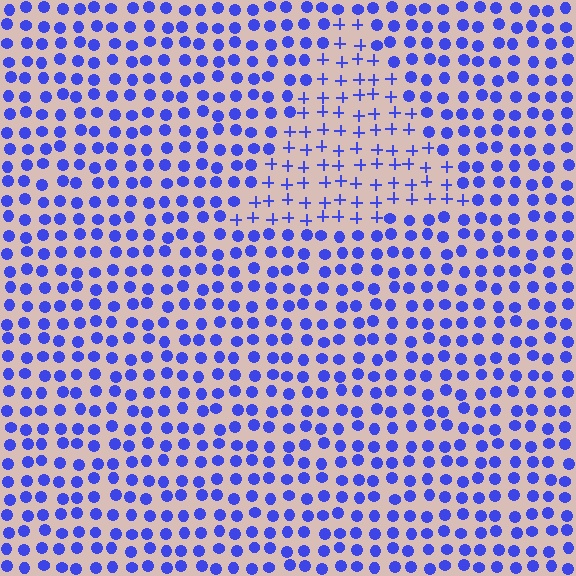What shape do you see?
I see a triangle.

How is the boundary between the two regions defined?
The boundary is defined by a change in element shape: plus signs inside vs. circles outside. All elements share the same color and spacing.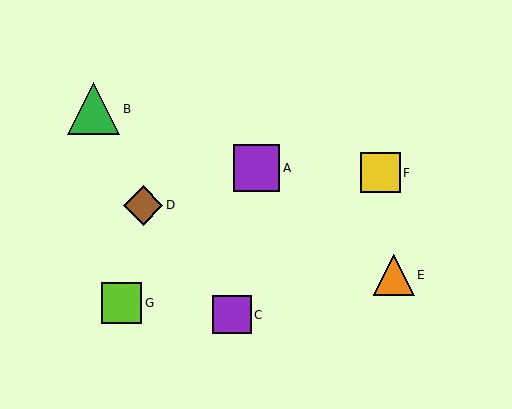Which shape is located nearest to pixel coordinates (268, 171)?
The purple square (labeled A) at (257, 168) is nearest to that location.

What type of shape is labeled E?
Shape E is an orange triangle.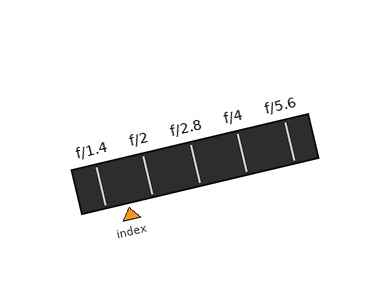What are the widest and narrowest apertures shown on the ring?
The widest aperture shown is f/1.4 and the narrowest is f/5.6.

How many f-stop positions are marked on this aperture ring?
There are 5 f-stop positions marked.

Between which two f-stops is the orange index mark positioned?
The index mark is between f/1.4 and f/2.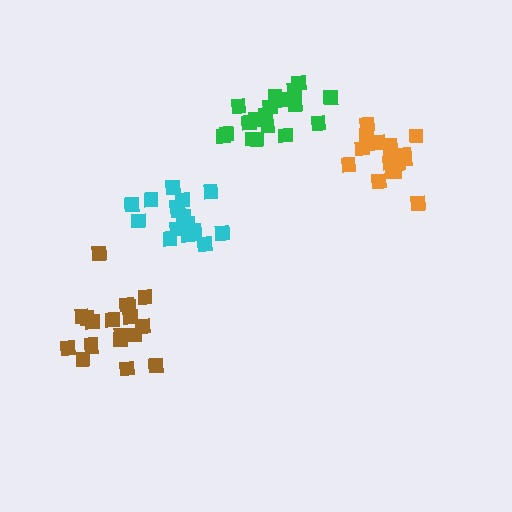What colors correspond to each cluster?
The clusters are colored: cyan, brown, green, orange.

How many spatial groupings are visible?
There are 4 spatial groupings.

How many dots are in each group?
Group 1: 18 dots, Group 2: 19 dots, Group 3: 18 dots, Group 4: 17 dots (72 total).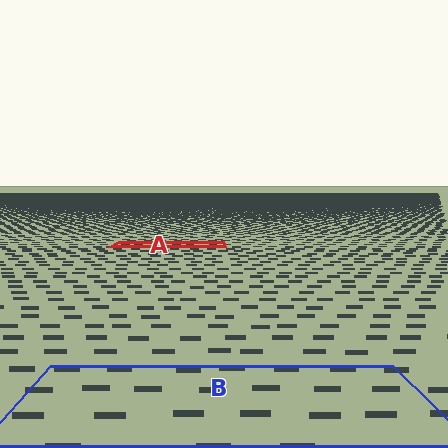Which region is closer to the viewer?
Region B is closer. The texture elements there are larger and more spread out.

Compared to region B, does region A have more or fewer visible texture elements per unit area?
Region A has more texture elements per unit area — they are packed more densely because it is farther away.